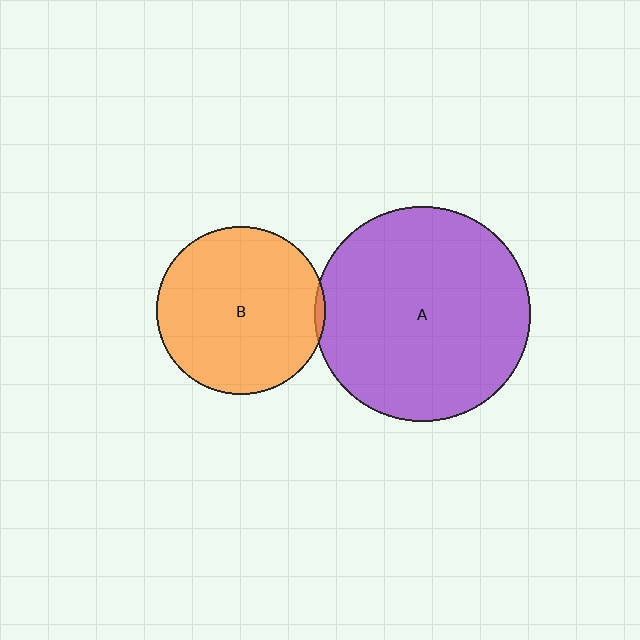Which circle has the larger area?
Circle A (purple).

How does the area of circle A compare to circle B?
Approximately 1.6 times.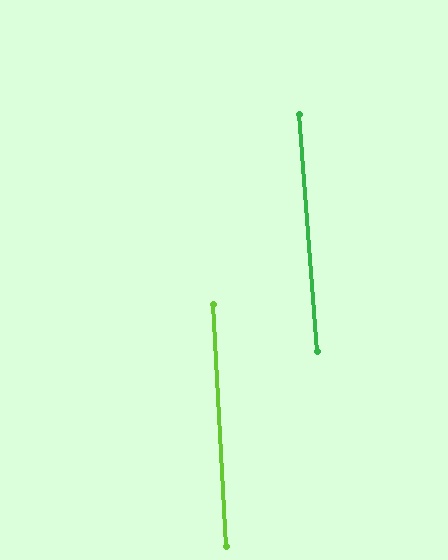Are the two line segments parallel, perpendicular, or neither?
Parallel — their directions differ by only 1.3°.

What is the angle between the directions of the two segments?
Approximately 1 degree.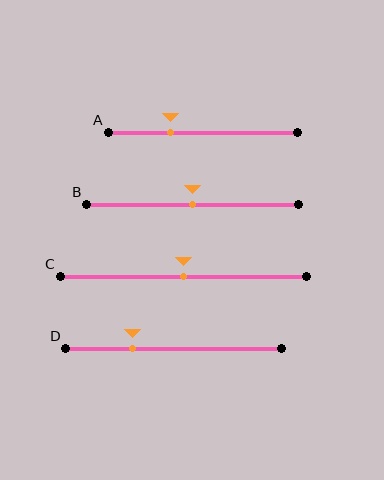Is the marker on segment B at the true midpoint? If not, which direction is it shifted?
Yes, the marker on segment B is at the true midpoint.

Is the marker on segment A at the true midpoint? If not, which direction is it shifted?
No, the marker on segment A is shifted to the left by about 17% of the segment length.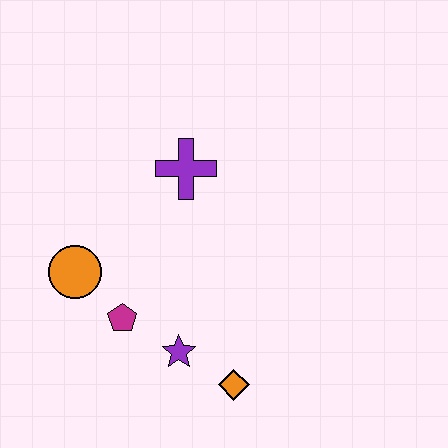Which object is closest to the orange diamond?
The purple star is closest to the orange diamond.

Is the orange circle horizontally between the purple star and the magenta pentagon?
No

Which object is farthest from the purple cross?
The orange diamond is farthest from the purple cross.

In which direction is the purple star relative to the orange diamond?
The purple star is to the left of the orange diamond.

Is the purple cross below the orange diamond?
No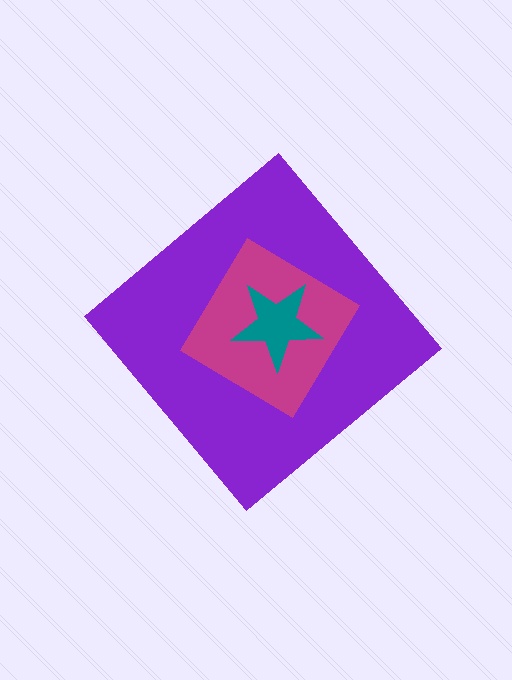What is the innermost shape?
The teal star.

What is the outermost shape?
The purple diamond.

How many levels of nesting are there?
3.